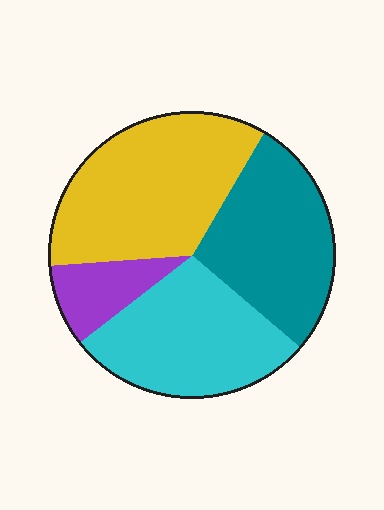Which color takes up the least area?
Purple, at roughly 10%.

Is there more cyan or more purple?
Cyan.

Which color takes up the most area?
Yellow, at roughly 35%.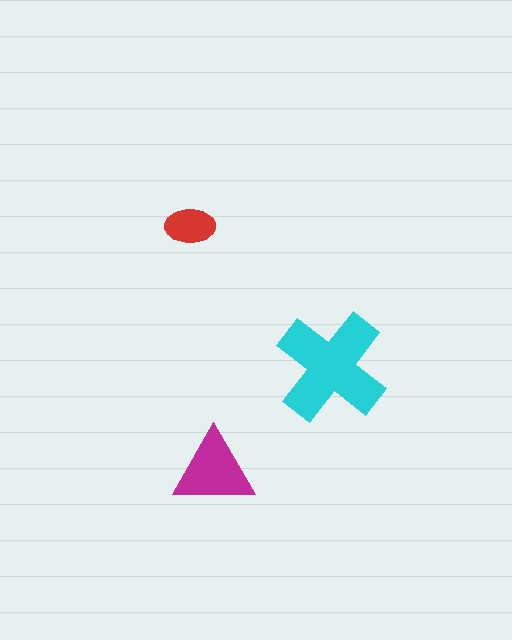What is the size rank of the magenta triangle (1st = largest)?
2nd.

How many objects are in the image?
There are 3 objects in the image.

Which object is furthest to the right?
The cyan cross is rightmost.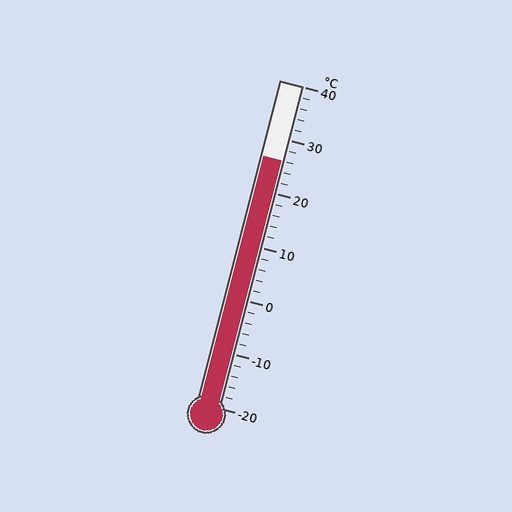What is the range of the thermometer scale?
The thermometer scale ranges from -20°C to 40°C.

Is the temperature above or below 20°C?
The temperature is above 20°C.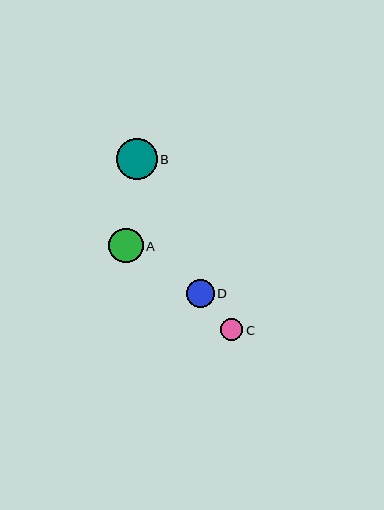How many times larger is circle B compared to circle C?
Circle B is approximately 1.8 times the size of circle C.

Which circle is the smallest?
Circle C is the smallest with a size of approximately 22 pixels.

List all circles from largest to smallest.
From largest to smallest: B, A, D, C.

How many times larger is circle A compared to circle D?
Circle A is approximately 1.2 times the size of circle D.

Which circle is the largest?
Circle B is the largest with a size of approximately 41 pixels.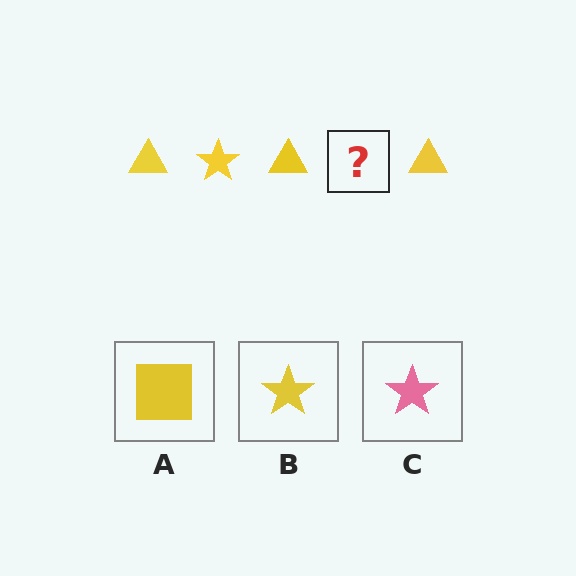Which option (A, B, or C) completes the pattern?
B.